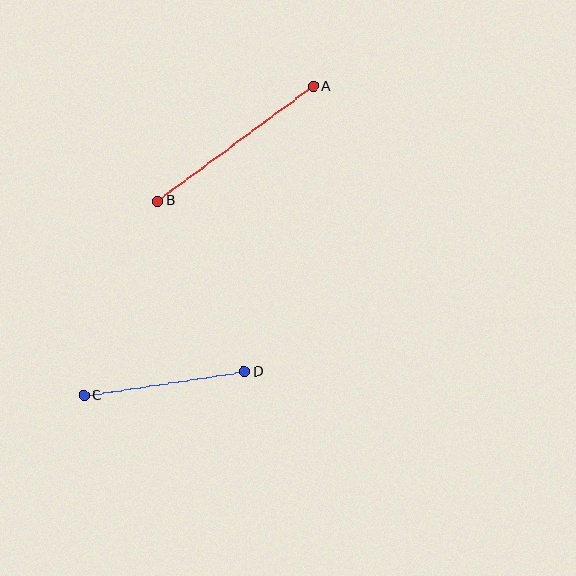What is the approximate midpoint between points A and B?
The midpoint is at approximately (235, 144) pixels.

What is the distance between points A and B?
The distance is approximately 193 pixels.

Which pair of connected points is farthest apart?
Points A and B are farthest apart.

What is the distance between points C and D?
The distance is approximately 162 pixels.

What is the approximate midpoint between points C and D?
The midpoint is at approximately (164, 384) pixels.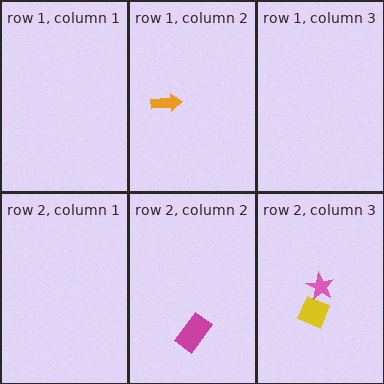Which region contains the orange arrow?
The row 1, column 2 region.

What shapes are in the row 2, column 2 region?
The magenta rectangle.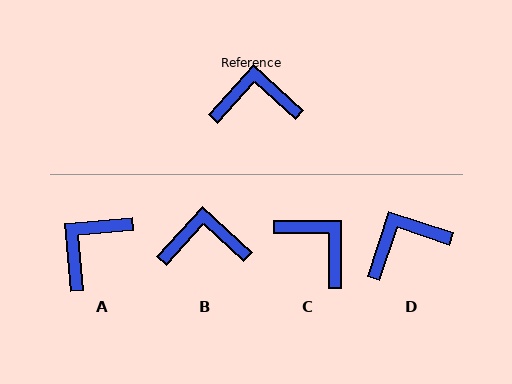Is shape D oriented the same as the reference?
No, it is off by about 24 degrees.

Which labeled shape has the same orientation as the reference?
B.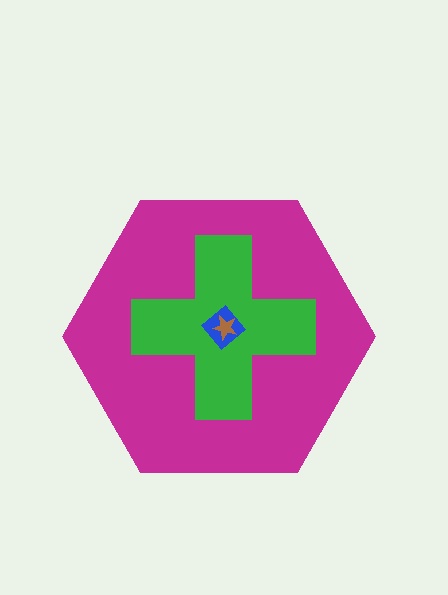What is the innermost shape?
The brown star.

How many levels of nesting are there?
4.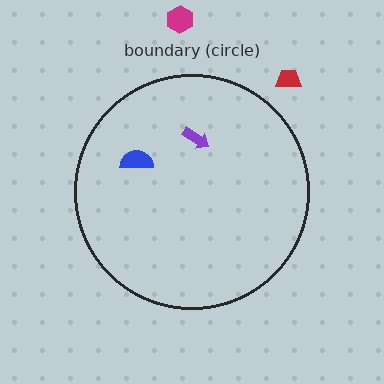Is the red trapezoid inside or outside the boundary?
Outside.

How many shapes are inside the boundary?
2 inside, 2 outside.